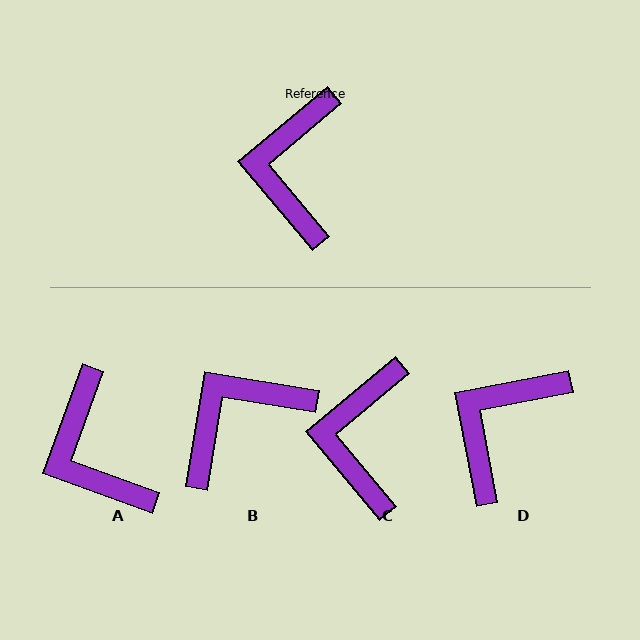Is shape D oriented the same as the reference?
No, it is off by about 29 degrees.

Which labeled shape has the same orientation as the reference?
C.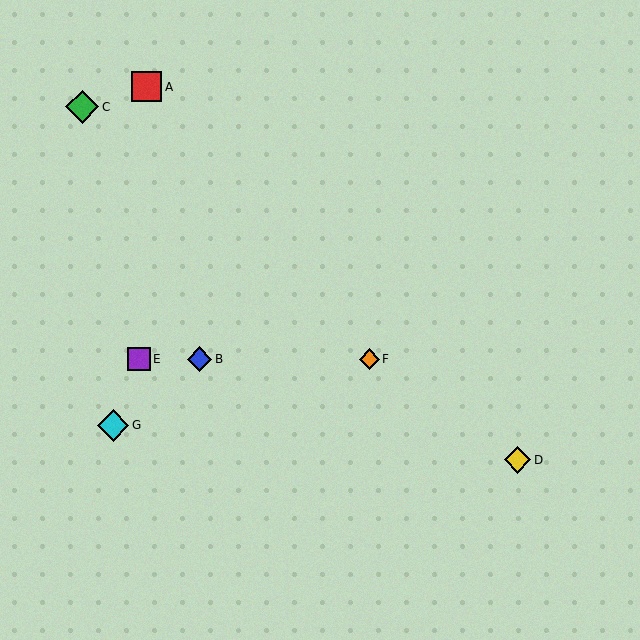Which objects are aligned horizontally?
Objects B, E, F are aligned horizontally.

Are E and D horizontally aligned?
No, E is at y≈359 and D is at y≈460.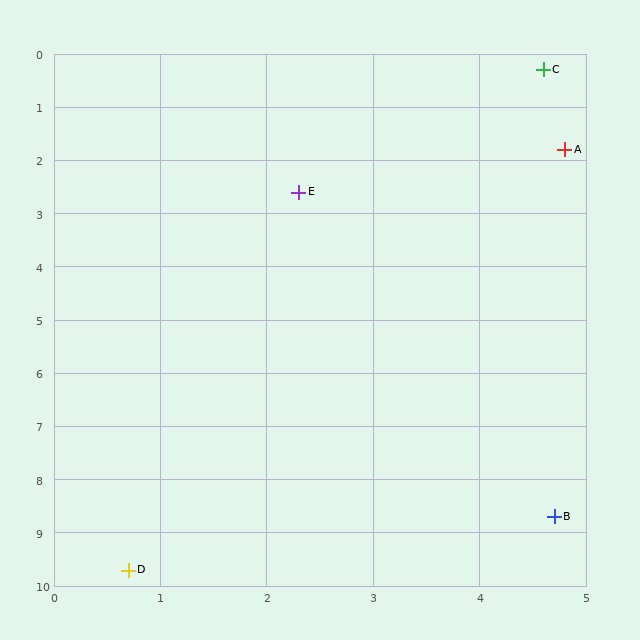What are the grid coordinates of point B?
Point B is at approximately (4.7, 8.7).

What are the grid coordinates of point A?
Point A is at approximately (4.8, 1.8).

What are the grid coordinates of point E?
Point E is at approximately (2.3, 2.6).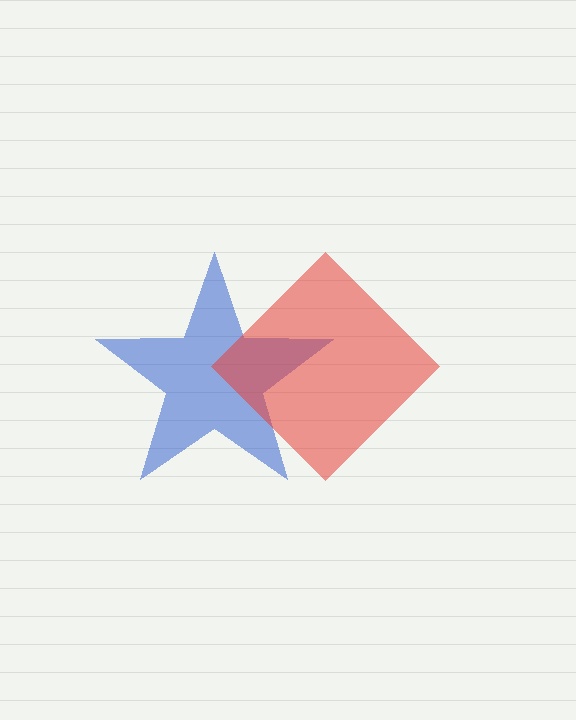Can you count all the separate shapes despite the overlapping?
Yes, there are 2 separate shapes.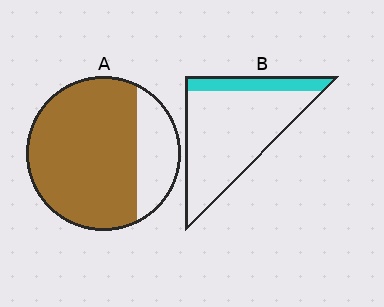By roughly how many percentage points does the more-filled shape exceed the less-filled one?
By roughly 60 percentage points (A over B).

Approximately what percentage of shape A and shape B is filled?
A is approximately 75% and B is approximately 20%.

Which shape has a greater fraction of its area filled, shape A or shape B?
Shape A.